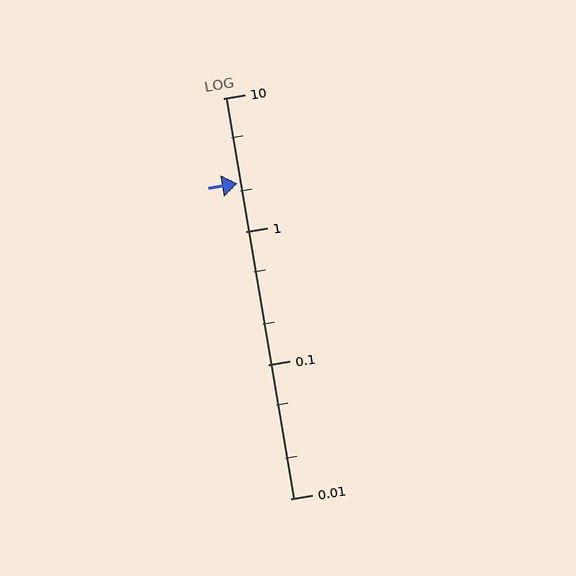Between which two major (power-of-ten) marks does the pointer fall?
The pointer is between 1 and 10.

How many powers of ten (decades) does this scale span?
The scale spans 3 decades, from 0.01 to 10.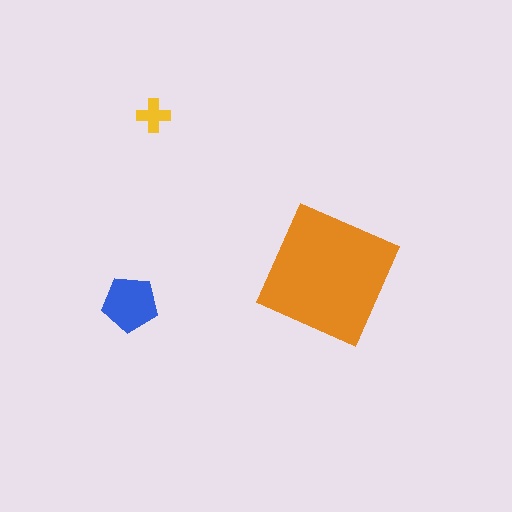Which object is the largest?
The orange square.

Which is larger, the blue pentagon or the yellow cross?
The blue pentagon.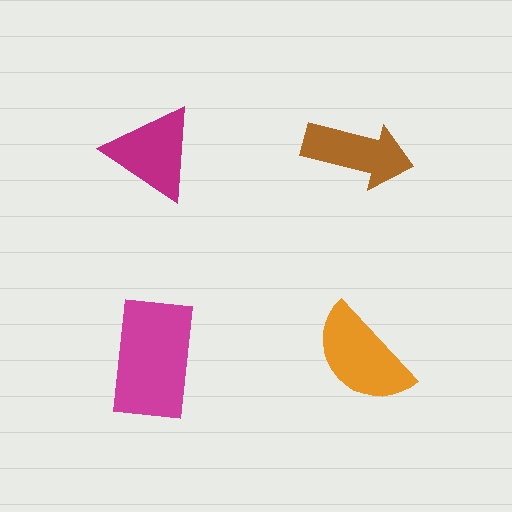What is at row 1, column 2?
A brown arrow.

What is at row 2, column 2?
An orange semicircle.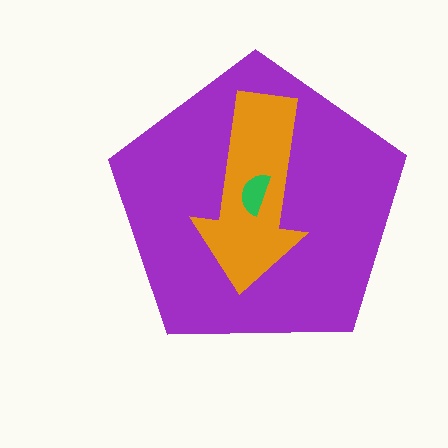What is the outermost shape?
The purple pentagon.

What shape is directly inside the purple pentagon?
The orange arrow.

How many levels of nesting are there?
3.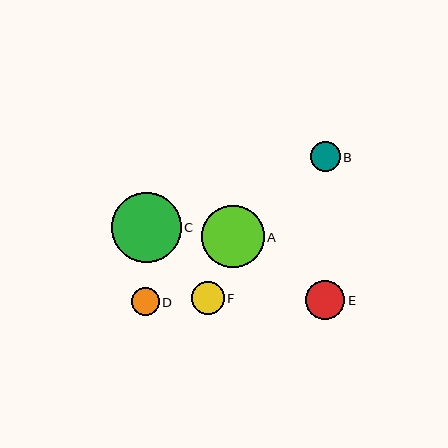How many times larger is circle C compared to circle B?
Circle C is approximately 2.4 times the size of circle B.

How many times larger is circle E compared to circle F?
Circle E is approximately 1.2 times the size of circle F.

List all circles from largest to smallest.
From largest to smallest: C, A, E, F, B, D.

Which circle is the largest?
Circle C is the largest with a size of approximately 70 pixels.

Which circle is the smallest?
Circle D is the smallest with a size of approximately 28 pixels.